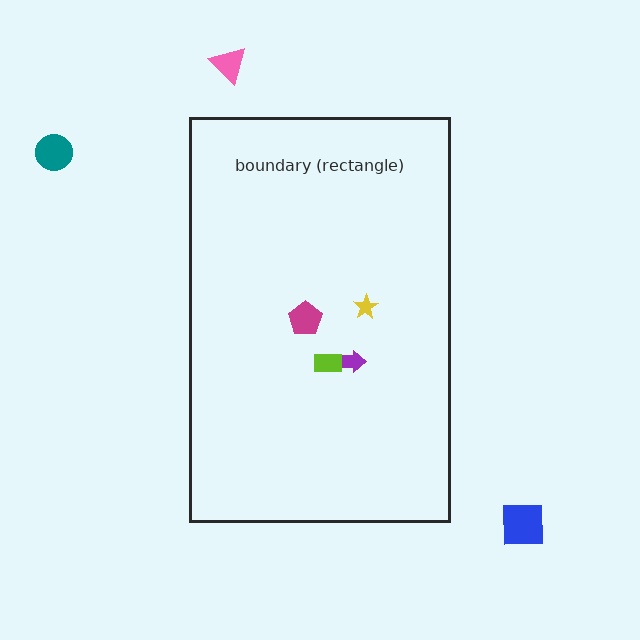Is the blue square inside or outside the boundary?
Outside.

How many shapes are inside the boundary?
4 inside, 3 outside.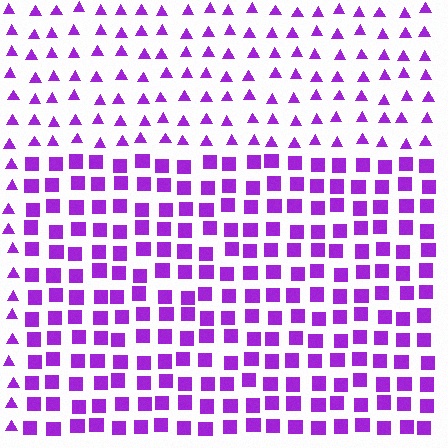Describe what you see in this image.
The image is filled with small purple elements arranged in a uniform grid. A rectangle-shaped region contains squares, while the surrounding area contains triangles. The boundary is defined purely by the change in element shape.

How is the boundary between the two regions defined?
The boundary is defined by a change in element shape: squares inside vs. triangles outside. All elements share the same color and spacing.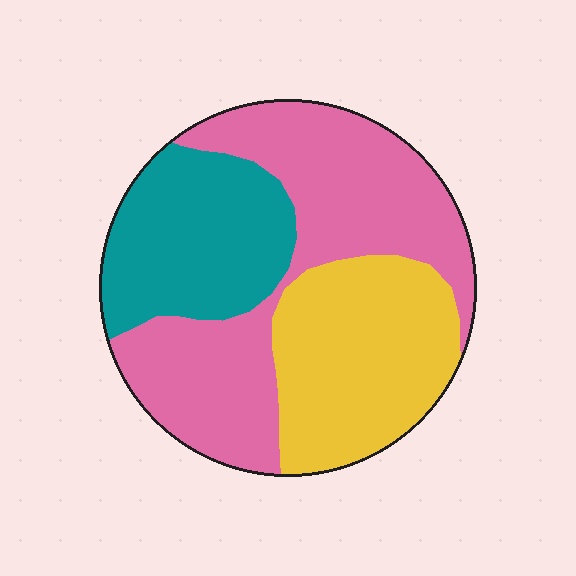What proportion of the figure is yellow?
Yellow takes up about one third (1/3) of the figure.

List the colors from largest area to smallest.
From largest to smallest: pink, yellow, teal.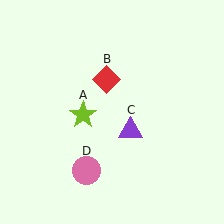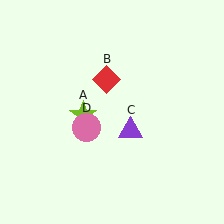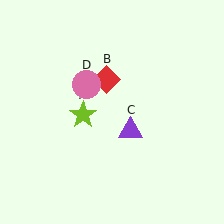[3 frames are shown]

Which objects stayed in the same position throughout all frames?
Lime star (object A) and red diamond (object B) and purple triangle (object C) remained stationary.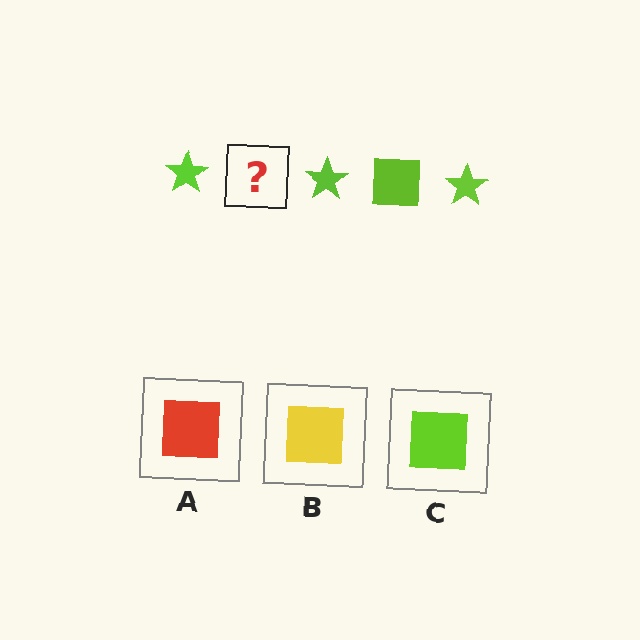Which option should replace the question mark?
Option C.